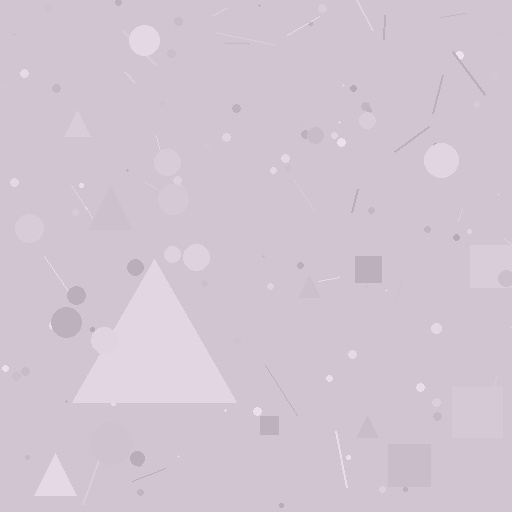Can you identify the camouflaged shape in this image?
The camouflaged shape is a triangle.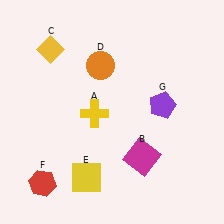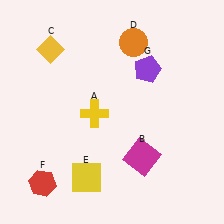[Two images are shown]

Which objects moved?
The objects that moved are: the orange circle (D), the purple pentagon (G).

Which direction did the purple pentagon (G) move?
The purple pentagon (G) moved up.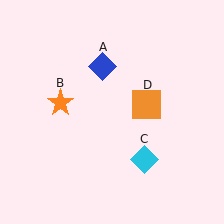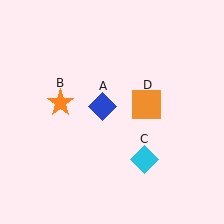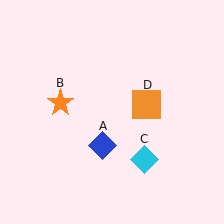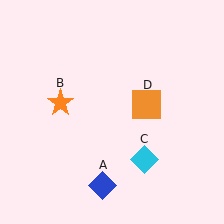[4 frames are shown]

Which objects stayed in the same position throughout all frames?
Orange star (object B) and cyan diamond (object C) and orange square (object D) remained stationary.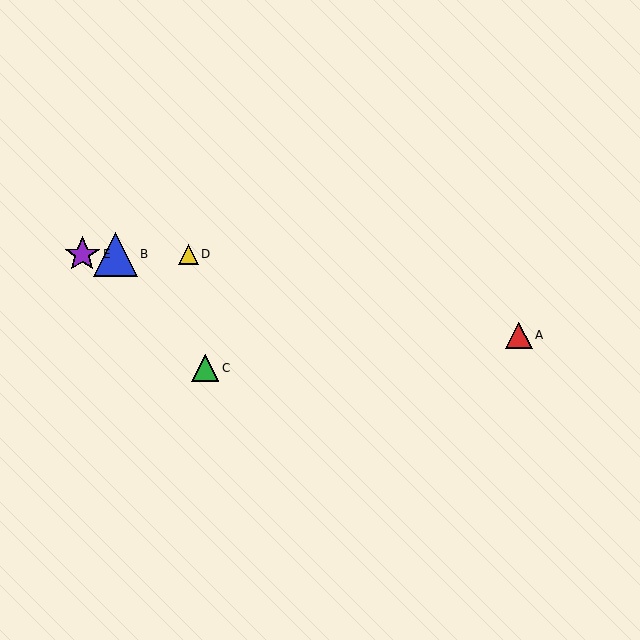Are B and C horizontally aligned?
No, B is at y≈254 and C is at y≈368.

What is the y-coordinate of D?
Object D is at y≈254.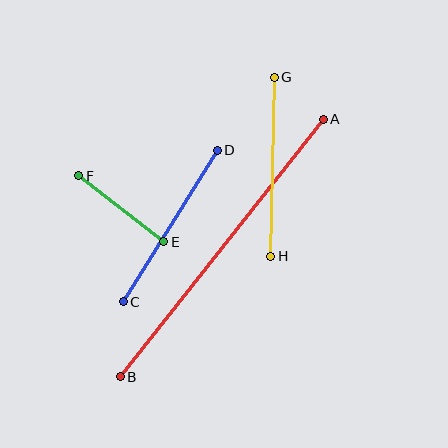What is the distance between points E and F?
The distance is approximately 108 pixels.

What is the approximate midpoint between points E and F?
The midpoint is at approximately (121, 209) pixels.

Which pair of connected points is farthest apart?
Points A and B are farthest apart.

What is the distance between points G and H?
The distance is approximately 179 pixels.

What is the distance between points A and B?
The distance is approximately 328 pixels.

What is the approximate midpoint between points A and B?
The midpoint is at approximately (222, 248) pixels.